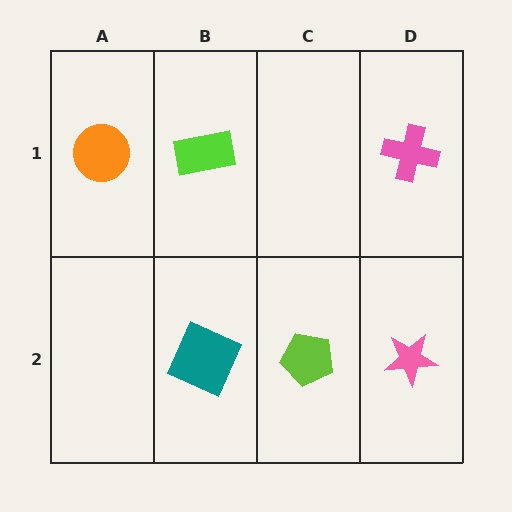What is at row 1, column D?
A pink cross.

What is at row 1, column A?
An orange circle.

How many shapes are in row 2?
3 shapes.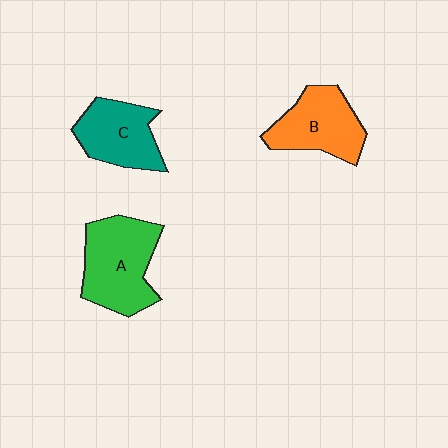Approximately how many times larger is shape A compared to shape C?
Approximately 1.3 times.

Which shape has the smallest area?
Shape C (teal).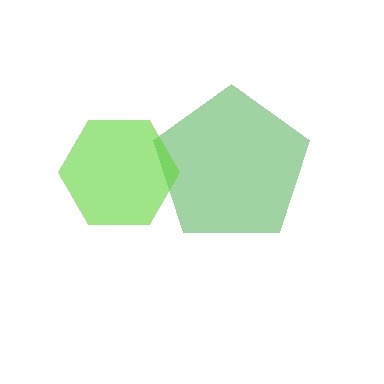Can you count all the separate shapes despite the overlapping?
Yes, there are 2 separate shapes.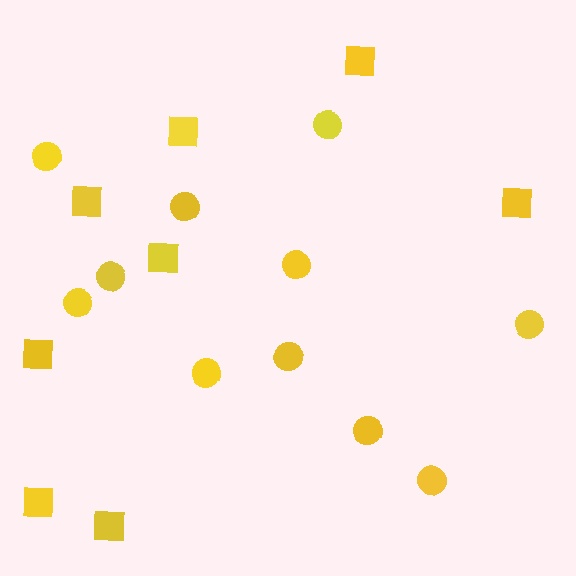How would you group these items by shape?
There are 2 groups: one group of circles (11) and one group of squares (8).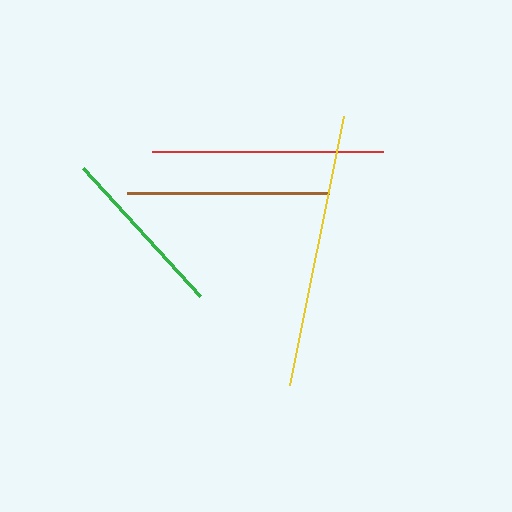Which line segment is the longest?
The yellow line is the longest at approximately 275 pixels.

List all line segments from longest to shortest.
From longest to shortest: yellow, red, brown, green.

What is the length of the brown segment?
The brown segment is approximately 202 pixels long.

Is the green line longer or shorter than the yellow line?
The yellow line is longer than the green line.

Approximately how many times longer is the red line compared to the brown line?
The red line is approximately 1.1 times the length of the brown line.